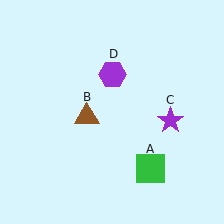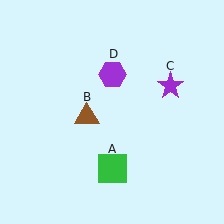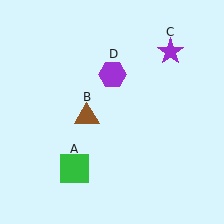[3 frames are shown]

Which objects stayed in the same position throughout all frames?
Brown triangle (object B) and purple hexagon (object D) remained stationary.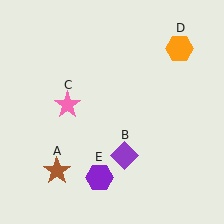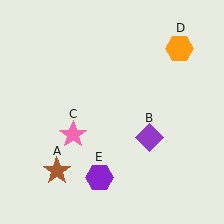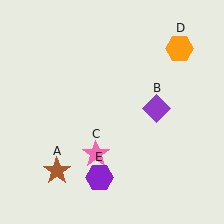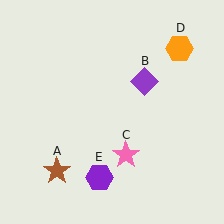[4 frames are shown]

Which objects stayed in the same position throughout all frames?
Brown star (object A) and orange hexagon (object D) and purple hexagon (object E) remained stationary.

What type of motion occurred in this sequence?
The purple diamond (object B), pink star (object C) rotated counterclockwise around the center of the scene.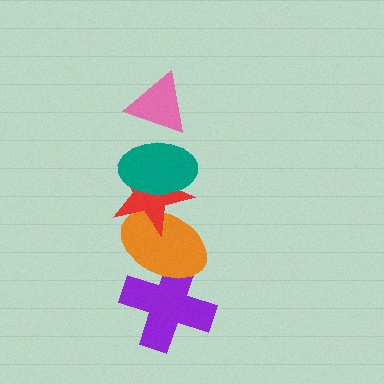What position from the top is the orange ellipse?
The orange ellipse is 4th from the top.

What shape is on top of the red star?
The teal ellipse is on top of the red star.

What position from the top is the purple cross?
The purple cross is 5th from the top.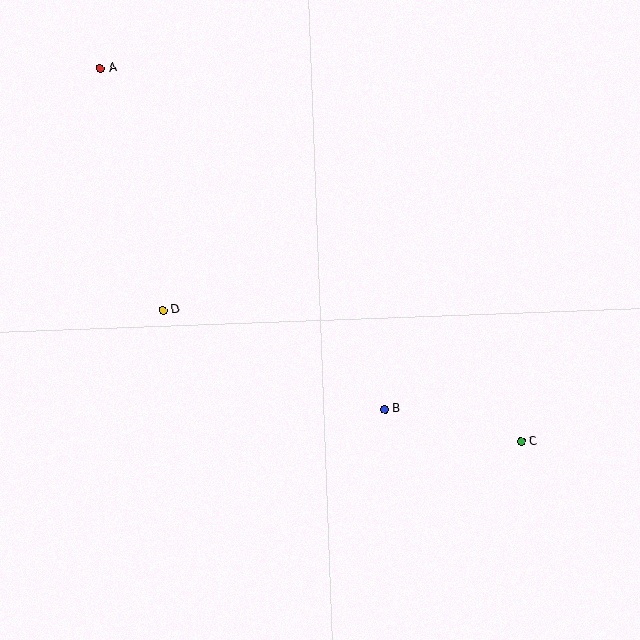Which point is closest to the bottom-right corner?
Point C is closest to the bottom-right corner.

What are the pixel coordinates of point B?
Point B is at (384, 409).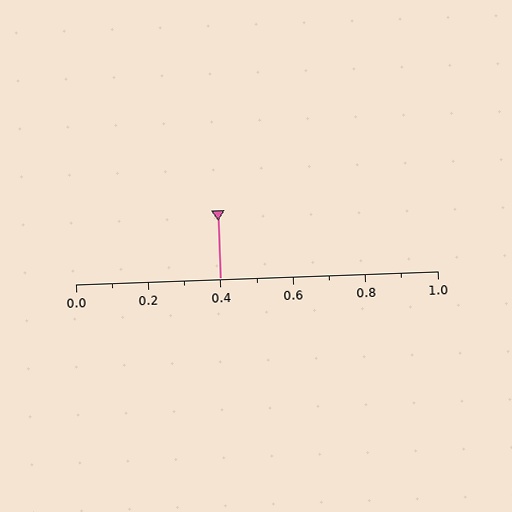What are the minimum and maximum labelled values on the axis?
The axis runs from 0.0 to 1.0.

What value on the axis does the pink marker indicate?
The marker indicates approximately 0.4.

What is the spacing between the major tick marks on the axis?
The major ticks are spaced 0.2 apart.